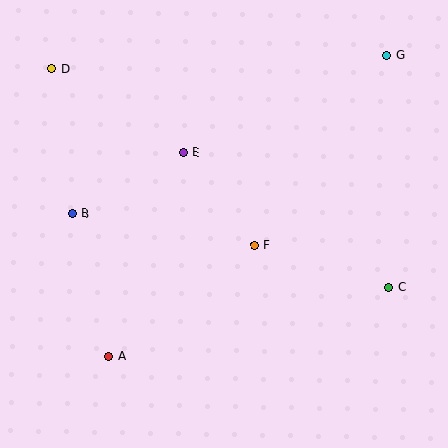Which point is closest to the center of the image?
Point F at (254, 245) is closest to the center.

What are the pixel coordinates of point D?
Point D is at (51, 69).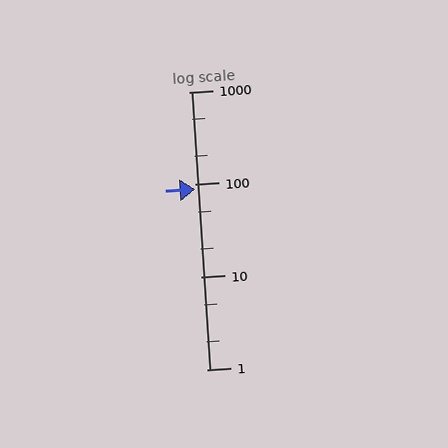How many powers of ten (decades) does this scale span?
The scale spans 3 decades, from 1 to 1000.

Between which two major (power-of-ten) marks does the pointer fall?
The pointer is between 10 and 100.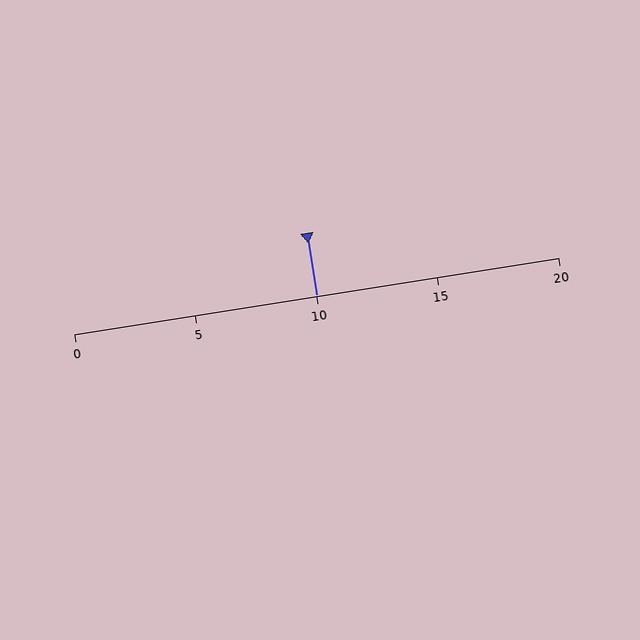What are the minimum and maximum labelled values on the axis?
The axis runs from 0 to 20.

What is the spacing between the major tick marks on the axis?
The major ticks are spaced 5 apart.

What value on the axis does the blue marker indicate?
The marker indicates approximately 10.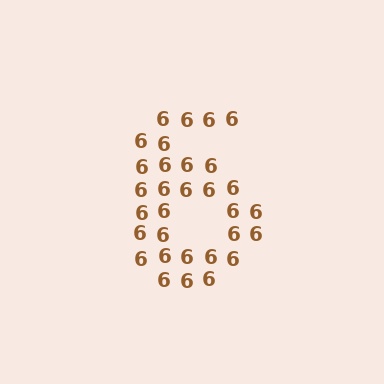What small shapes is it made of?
It is made of small digit 6's.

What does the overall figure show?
The overall figure shows the digit 6.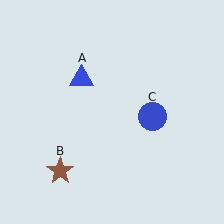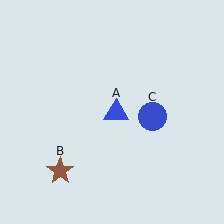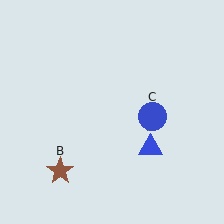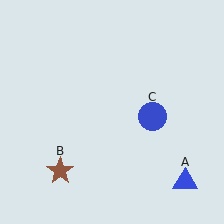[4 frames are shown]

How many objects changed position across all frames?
1 object changed position: blue triangle (object A).